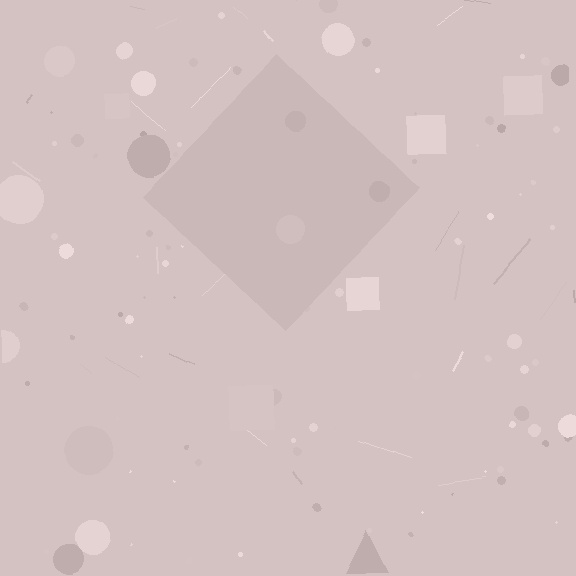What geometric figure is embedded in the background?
A diamond is embedded in the background.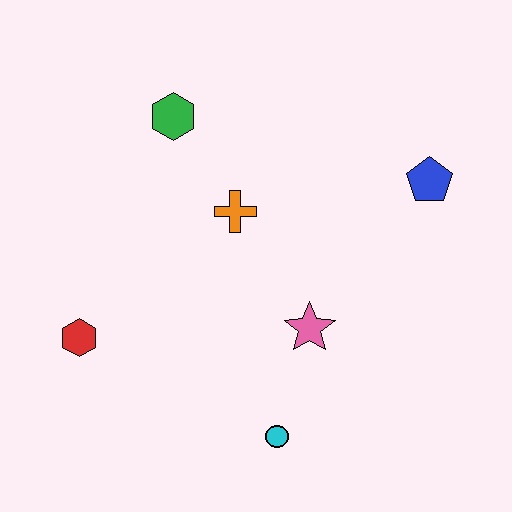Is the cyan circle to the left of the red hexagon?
No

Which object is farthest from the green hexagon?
The cyan circle is farthest from the green hexagon.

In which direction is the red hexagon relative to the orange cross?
The red hexagon is to the left of the orange cross.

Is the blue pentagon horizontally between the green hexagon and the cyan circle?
No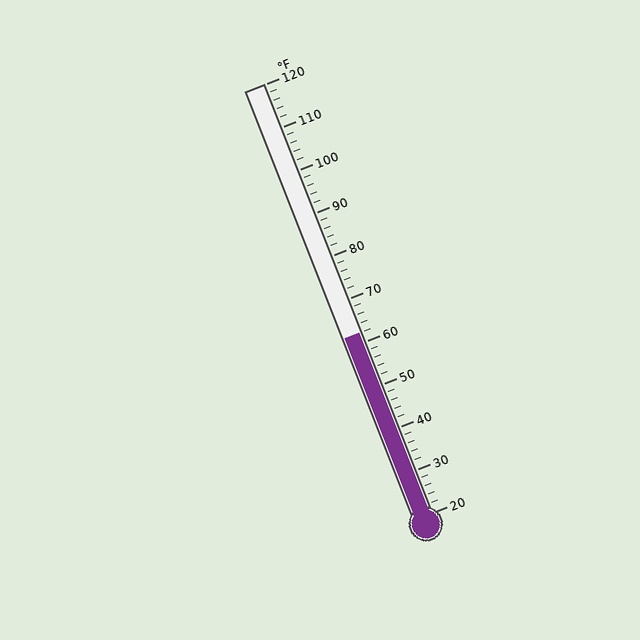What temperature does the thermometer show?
The thermometer shows approximately 62°F.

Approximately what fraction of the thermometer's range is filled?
The thermometer is filled to approximately 40% of its range.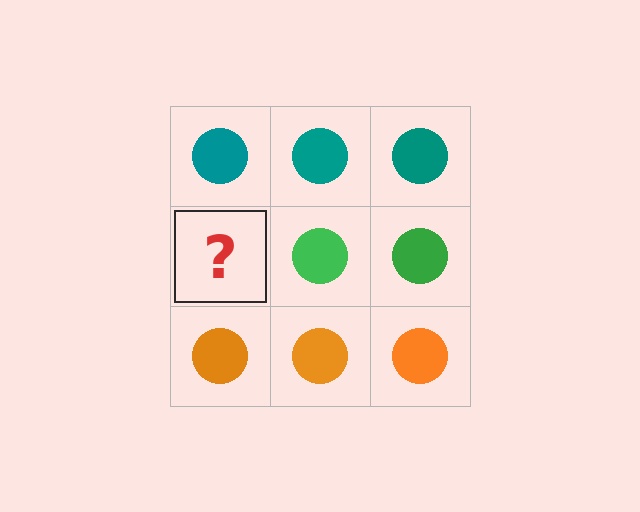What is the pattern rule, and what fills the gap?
The rule is that each row has a consistent color. The gap should be filled with a green circle.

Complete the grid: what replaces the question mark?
The question mark should be replaced with a green circle.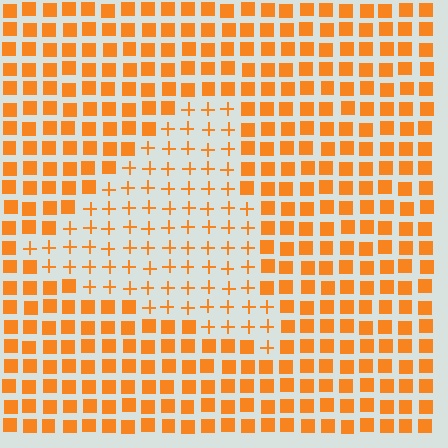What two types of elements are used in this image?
The image uses plus signs inside the triangle region and squares outside it.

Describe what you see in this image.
The image is filled with small orange elements arranged in a uniform grid. A triangle-shaped region contains plus signs, while the surrounding area contains squares. The boundary is defined purely by the change in element shape.